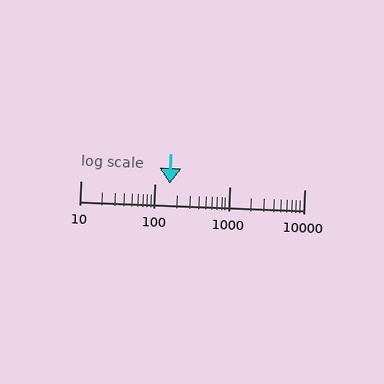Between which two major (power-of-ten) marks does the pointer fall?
The pointer is between 100 and 1000.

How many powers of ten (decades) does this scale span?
The scale spans 3 decades, from 10 to 10000.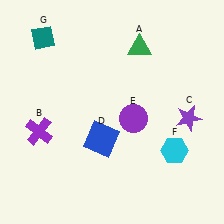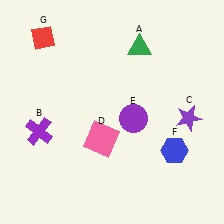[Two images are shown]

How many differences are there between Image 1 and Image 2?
There are 3 differences between the two images.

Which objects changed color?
D changed from blue to pink. F changed from cyan to blue. G changed from teal to red.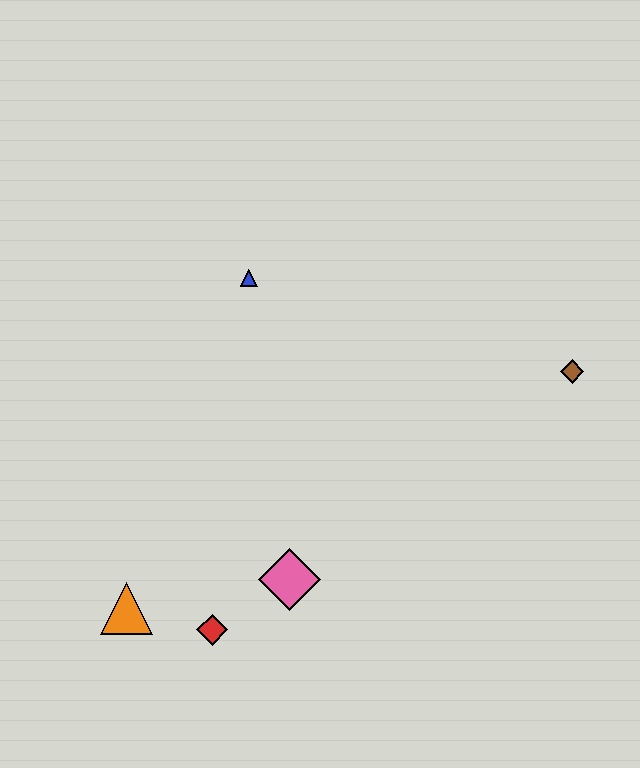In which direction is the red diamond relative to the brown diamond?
The red diamond is to the left of the brown diamond.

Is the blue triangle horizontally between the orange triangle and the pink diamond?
Yes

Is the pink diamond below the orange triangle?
No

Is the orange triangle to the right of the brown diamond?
No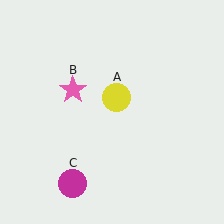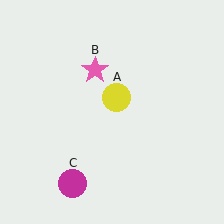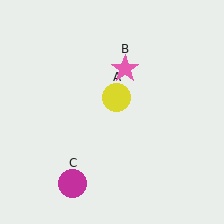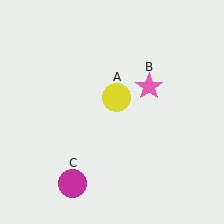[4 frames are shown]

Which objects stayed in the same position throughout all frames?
Yellow circle (object A) and magenta circle (object C) remained stationary.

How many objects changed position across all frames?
1 object changed position: pink star (object B).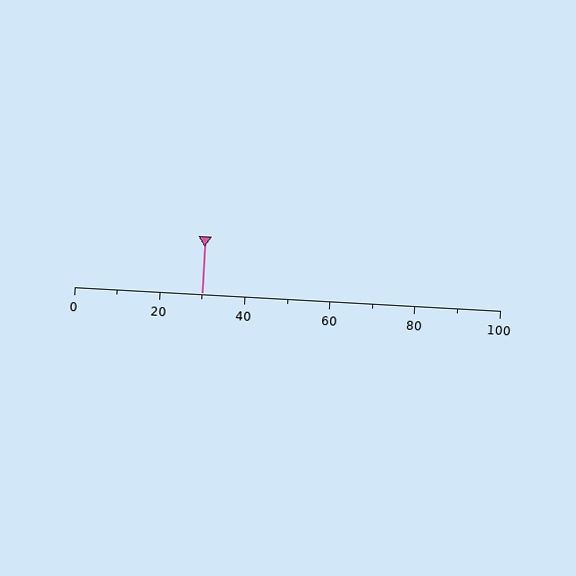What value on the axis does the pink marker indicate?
The marker indicates approximately 30.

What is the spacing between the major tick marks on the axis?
The major ticks are spaced 20 apart.